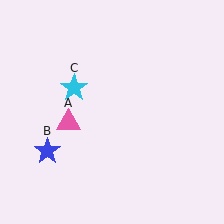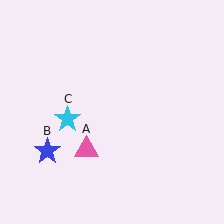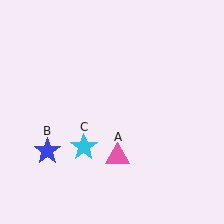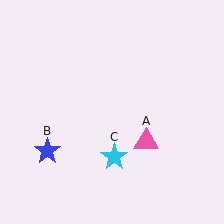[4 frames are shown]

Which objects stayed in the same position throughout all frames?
Blue star (object B) remained stationary.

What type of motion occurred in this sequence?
The pink triangle (object A), cyan star (object C) rotated counterclockwise around the center of the scene.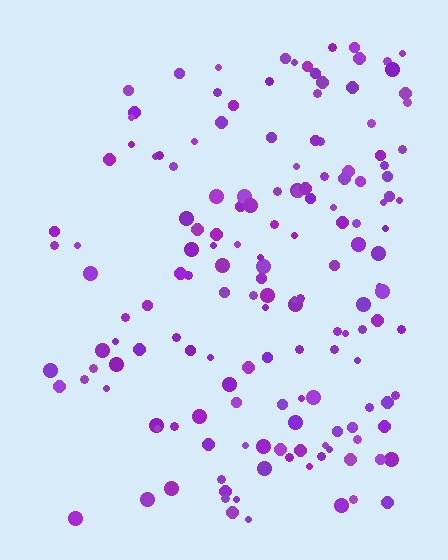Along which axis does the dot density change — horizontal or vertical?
Horizontal.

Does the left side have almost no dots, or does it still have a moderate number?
Still a moderate number, just noticeably fewer than the right.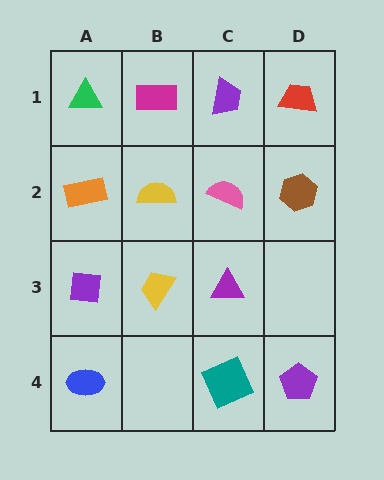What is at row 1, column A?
A green triangle.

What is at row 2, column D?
A brown hexagon.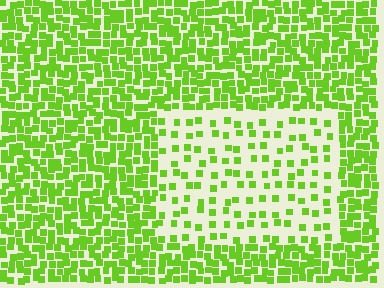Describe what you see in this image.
The image contains small lime elements arranged at two different densities. A rectangle-shaped region is visible where the elements are less densely packed than the surrounding area.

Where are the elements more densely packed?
The elements are more densely packed outside the rectangle boundary.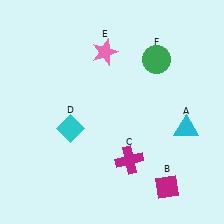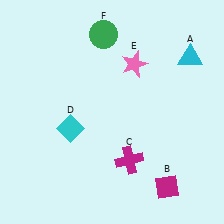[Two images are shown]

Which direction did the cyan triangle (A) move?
The cyan triangle (A) moved up.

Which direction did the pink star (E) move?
The pink star (E) moved right.